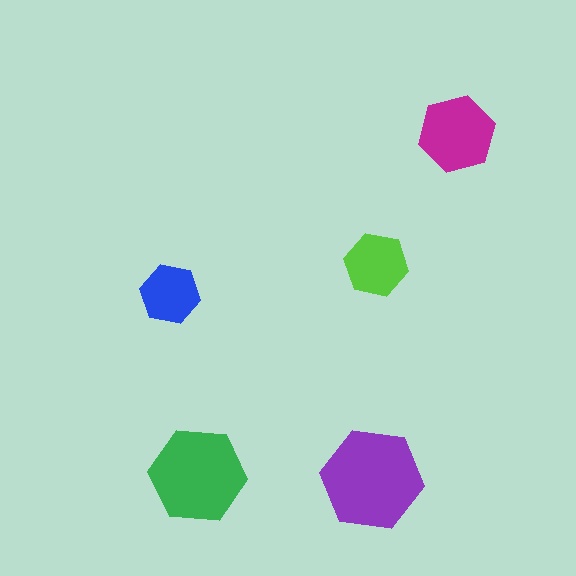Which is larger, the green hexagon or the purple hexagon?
The purple one.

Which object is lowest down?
The purple hexagon is bottommost.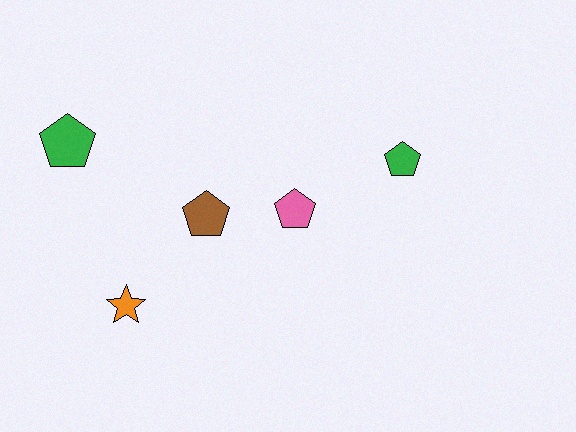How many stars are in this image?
There is 1 star.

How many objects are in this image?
There are 5 objects.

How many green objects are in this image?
There are 2 green objects.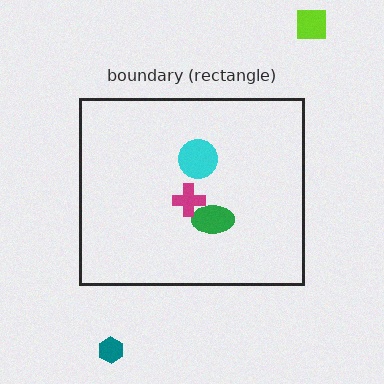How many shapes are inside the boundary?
3 inside, 2 outside.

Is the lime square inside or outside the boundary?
Outside.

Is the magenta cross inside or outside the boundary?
Inside.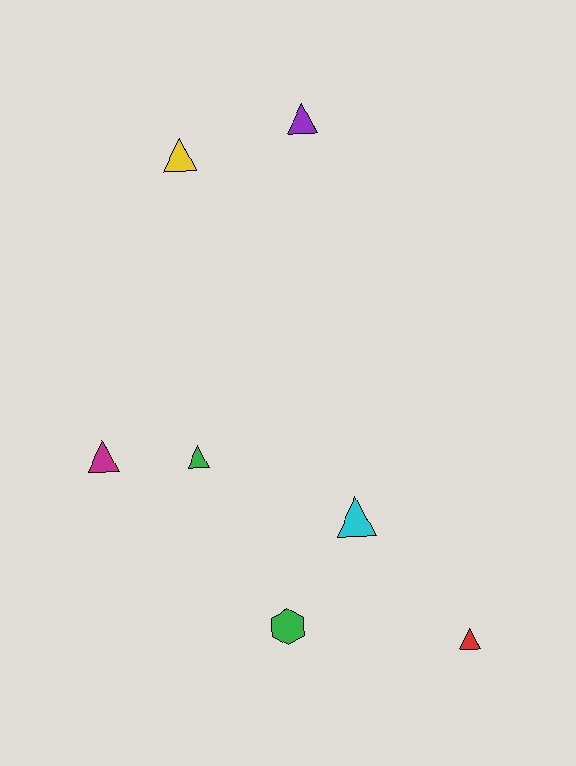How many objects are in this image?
There are 7 objects.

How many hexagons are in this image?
There is 1 hexagon.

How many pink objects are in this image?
There are no pink objects.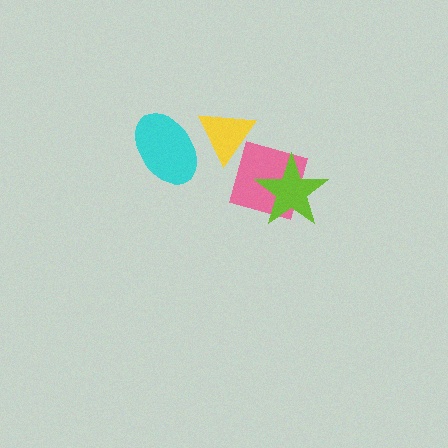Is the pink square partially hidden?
Yes, it is partially covered by another shape.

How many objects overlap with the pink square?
1 object overlaps with the pink square.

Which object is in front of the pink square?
The lime star is in front of the pink square.